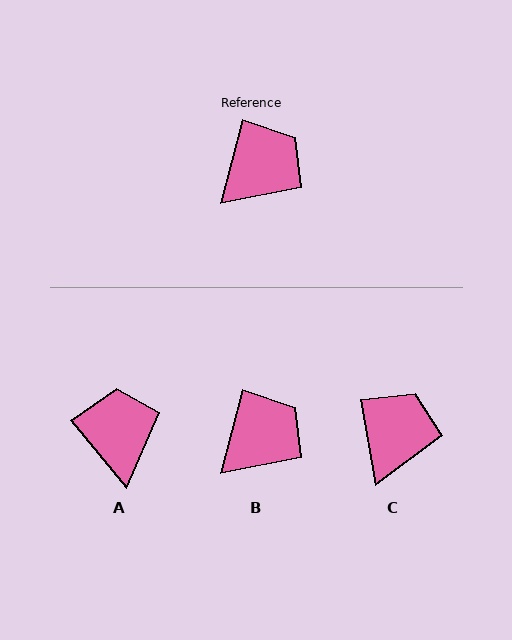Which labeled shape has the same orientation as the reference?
B.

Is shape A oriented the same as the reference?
No, it is off by about 55 degrees.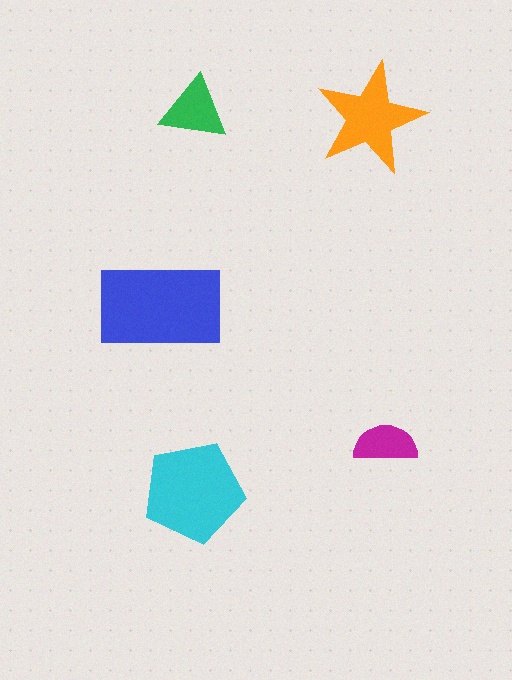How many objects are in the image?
There are 5 objects in the image.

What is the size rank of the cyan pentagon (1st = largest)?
2nd.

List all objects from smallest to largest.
The magenta semicircle, the green triangle, the orange star, the cyan pentagon, the blue rectangle.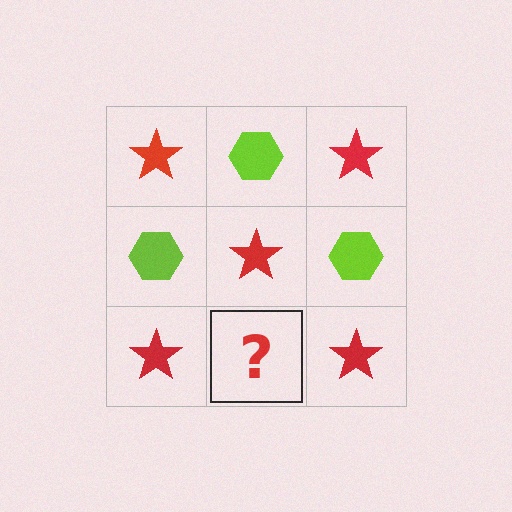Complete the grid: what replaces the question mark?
The question mark should be replaced with a lime hexagon.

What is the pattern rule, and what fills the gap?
The rule is that it alternates red star and lime hexagon in a checkerboard pattern. The gap should be filled with a lime hexagon.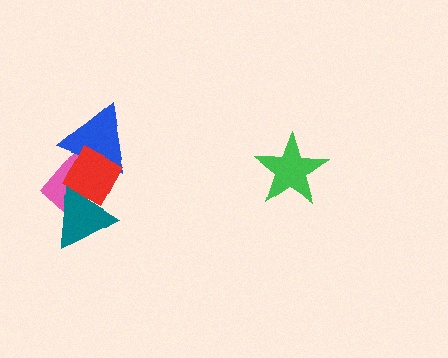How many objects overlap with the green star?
0 objects overlap with the green star.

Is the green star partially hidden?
No, no other shape covers it.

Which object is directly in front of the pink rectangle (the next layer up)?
The teal triangle is directly in front of the pink rectangle.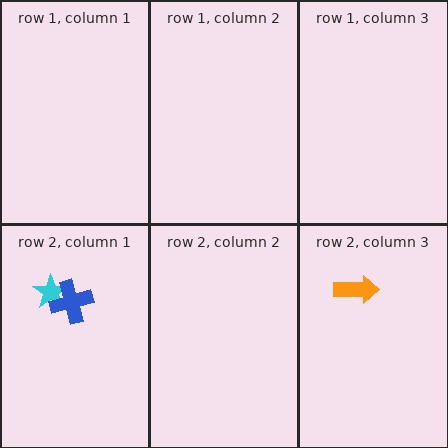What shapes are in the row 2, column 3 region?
The orange arrow.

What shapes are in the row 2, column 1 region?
The cyan star, the blue cross.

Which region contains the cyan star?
The row 2, column 1 region.